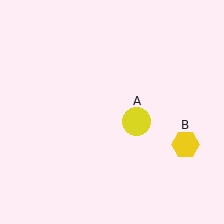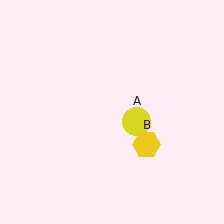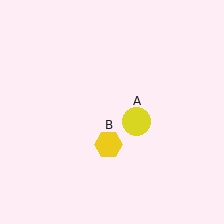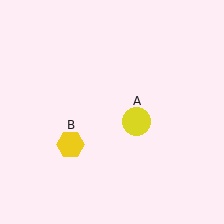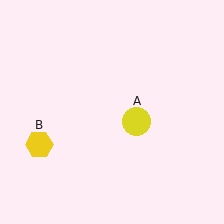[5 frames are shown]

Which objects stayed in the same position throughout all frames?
Yellow circle (object A) remained stationary.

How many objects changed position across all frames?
1 object changed position: yellow hexagon (object B).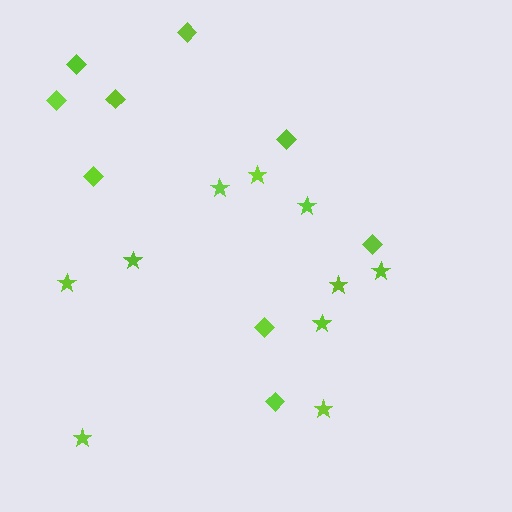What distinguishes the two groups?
There are 2 groups: one group of diamonds (9) and one group of stars (10).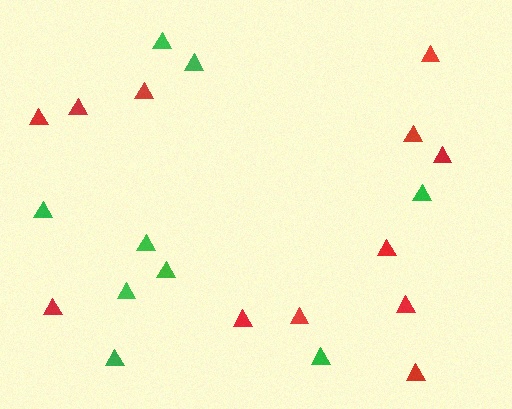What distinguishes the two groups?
There are 2 groups: one group of green triangles (9) and one group of red triangles (12).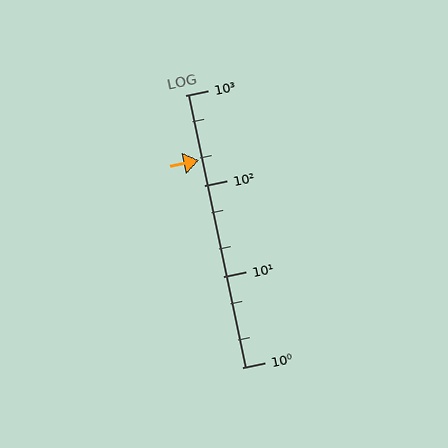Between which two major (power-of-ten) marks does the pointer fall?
The pointer is between 100 and 1000.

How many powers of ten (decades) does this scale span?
The scale spans 3 decades, from 1 to 1000.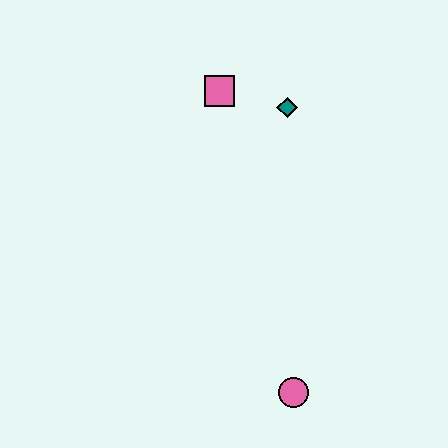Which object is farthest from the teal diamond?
The pink circle is farthest from the teal diamond.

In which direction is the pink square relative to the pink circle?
The pink square is above the pink circle.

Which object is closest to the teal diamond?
The pink square is closest to the teal diamond.